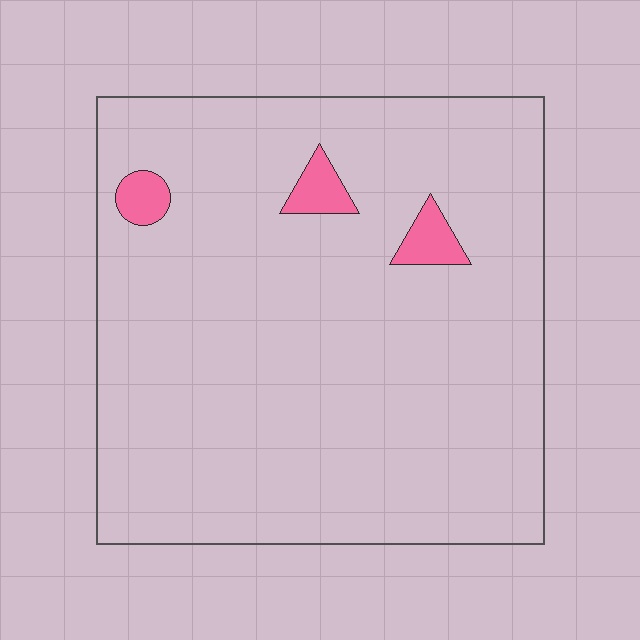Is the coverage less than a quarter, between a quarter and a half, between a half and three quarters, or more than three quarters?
Less than a quarter.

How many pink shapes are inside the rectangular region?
3.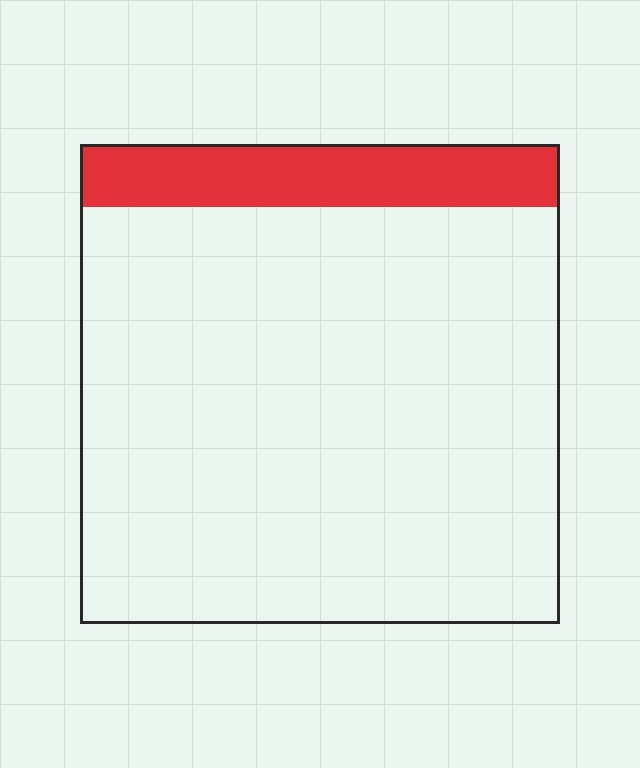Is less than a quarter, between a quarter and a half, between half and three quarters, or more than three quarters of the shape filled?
Less than a quarter.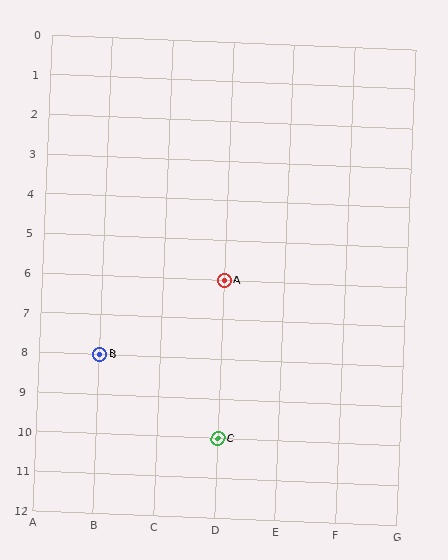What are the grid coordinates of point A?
Point A is at grid coordinates (D, 6).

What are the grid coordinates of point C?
Point C is at grid coordinates (D, 10).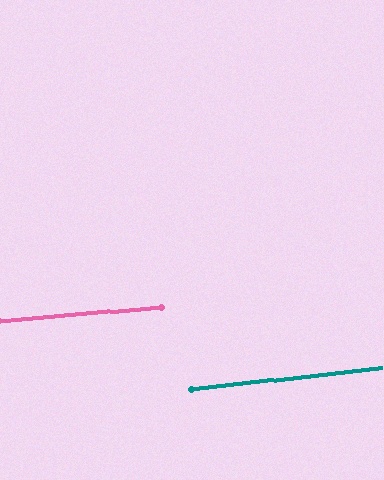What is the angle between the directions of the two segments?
Approximately 2 degrees.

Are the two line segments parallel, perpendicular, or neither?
Parallel — their directions differ by only 1.6°.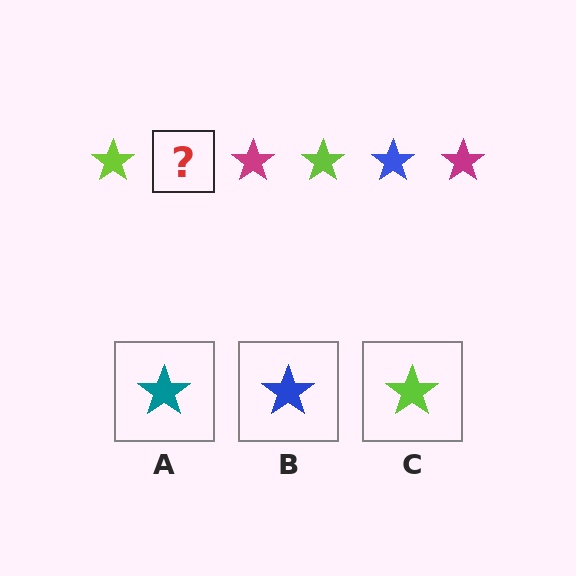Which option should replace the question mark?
Option B.